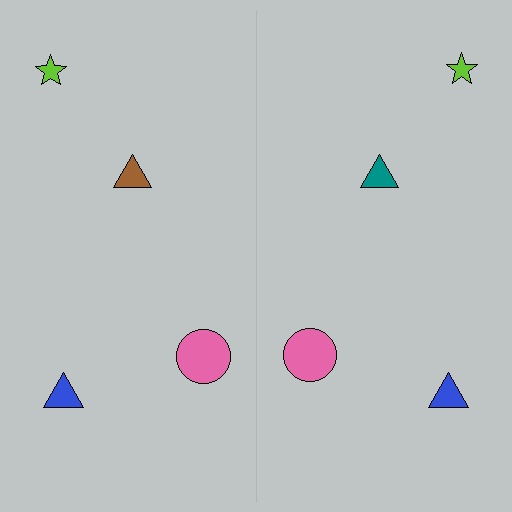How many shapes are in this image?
There are 8 shapes in this image.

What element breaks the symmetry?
The teal triangle on the right side breaks the symmetry — its mirror counterpart is brown.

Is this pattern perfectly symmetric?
No, the pattern is not perfectly symmetric. The teal triangle on the right side breaks the symmetry — its mirror counterpart is brown.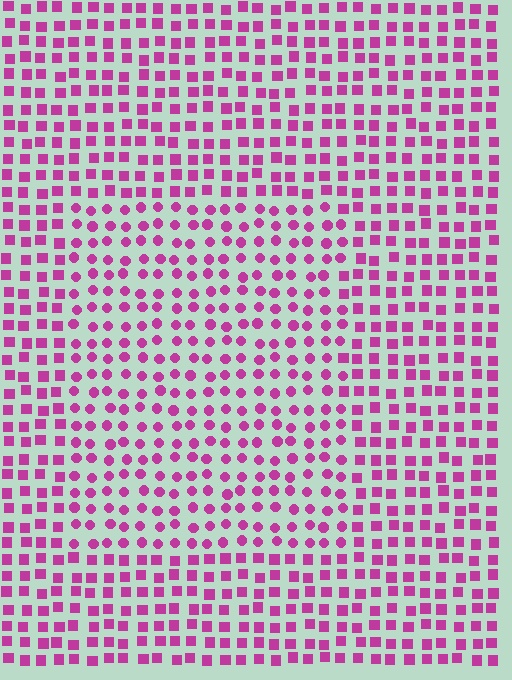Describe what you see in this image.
The image is filled with small magenta elements arranged in a uniform grid. A rectangle-shaped region contains circles, while the surrounding area contains squares. The boundary is defined purely by the change in element shape.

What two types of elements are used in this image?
The image uses circles inside the rectangle region and squares outside it.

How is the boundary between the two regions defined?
The boundary is defined by a change in element shape: circles inside vs. squares outside. All elements share the same color and spacing.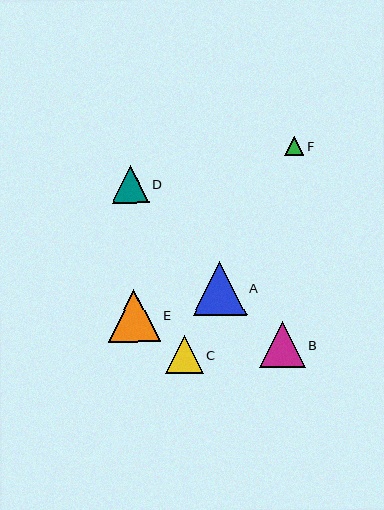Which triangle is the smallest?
Triangle F is the smallest with a size of approximately 19 pixels.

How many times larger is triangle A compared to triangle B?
Triangle A is approximately 1.2 times the size of triangle B.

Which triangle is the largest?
Triangle A is the largest with a size of approximately 54 pixels.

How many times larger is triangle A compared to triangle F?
Triangle A is approximately 2.8 times the size of triangle F.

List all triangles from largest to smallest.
From largest to smallest: A, E, B, C, D, F.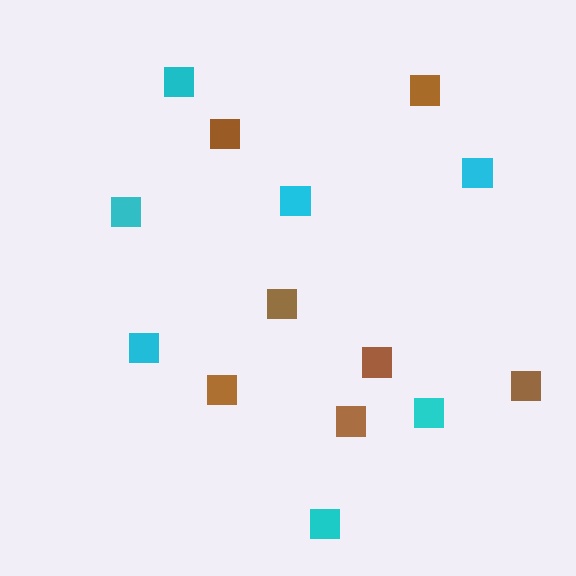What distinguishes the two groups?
There are 2 groups: one group of brown squares (7) and one group of cyan squares (7).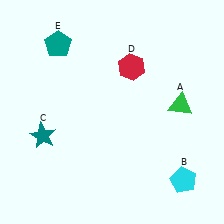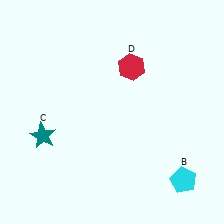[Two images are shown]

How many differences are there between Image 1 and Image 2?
There are 2 differences between the two images.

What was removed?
The teal pentagon (E), the green triangle (A) were removed in Image 2.